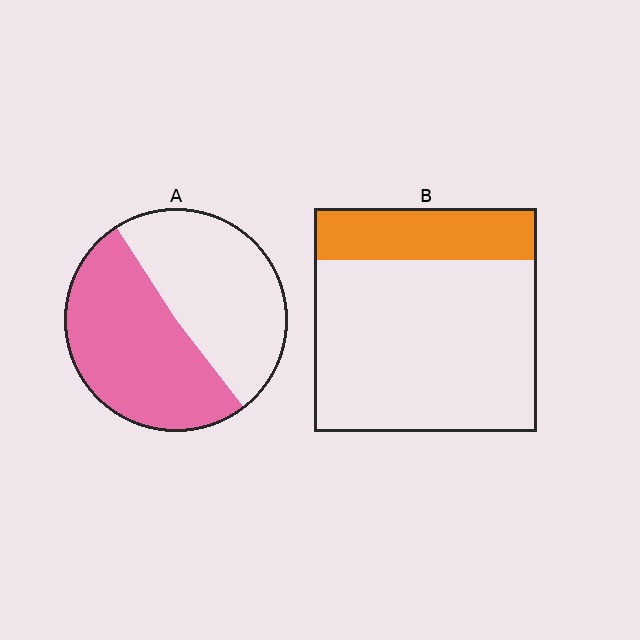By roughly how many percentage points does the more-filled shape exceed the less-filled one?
By roughly 30 percentage points (A over B).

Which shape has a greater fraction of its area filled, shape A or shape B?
Shape A.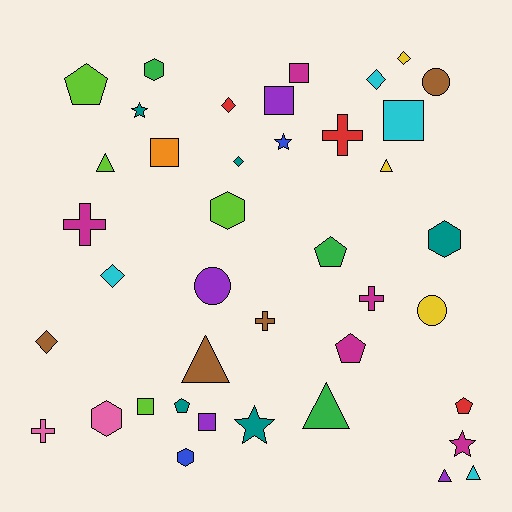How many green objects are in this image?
There are 3 green objects.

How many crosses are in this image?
There are 5 crosses.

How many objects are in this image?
There are 40 objects.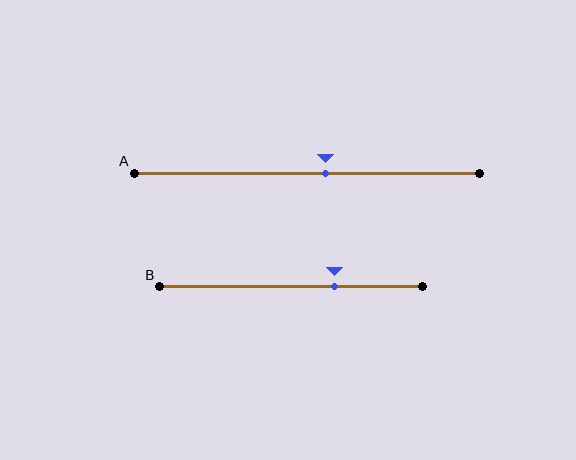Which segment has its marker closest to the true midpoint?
Segment A has its marker closest to the true midpoint.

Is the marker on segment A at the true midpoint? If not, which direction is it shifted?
No, the marker on segment A is shifted to the right by about 5% of the segment length.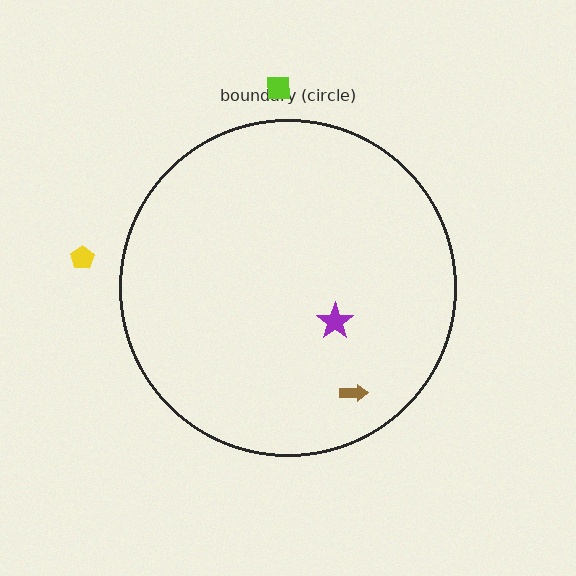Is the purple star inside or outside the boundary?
Inside.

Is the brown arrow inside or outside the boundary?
Inside.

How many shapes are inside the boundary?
2 inside, 2 outside.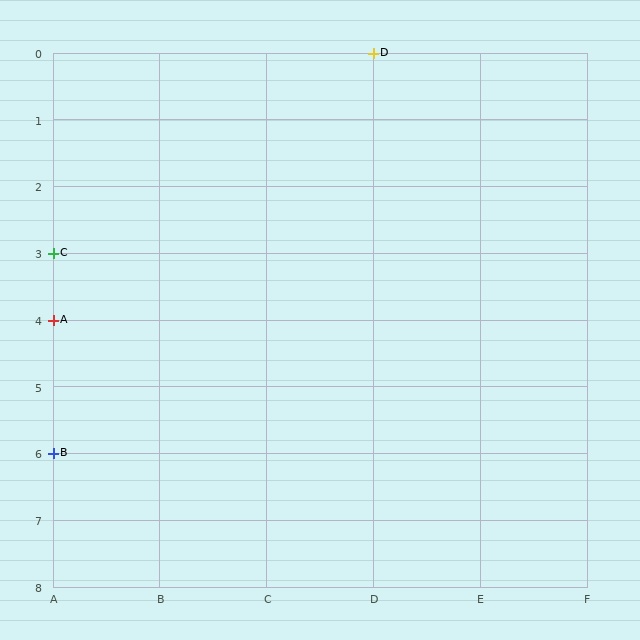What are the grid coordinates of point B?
Point B is at grid coordinates (A, 6).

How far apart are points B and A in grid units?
Points B and A are 2 rows apart.